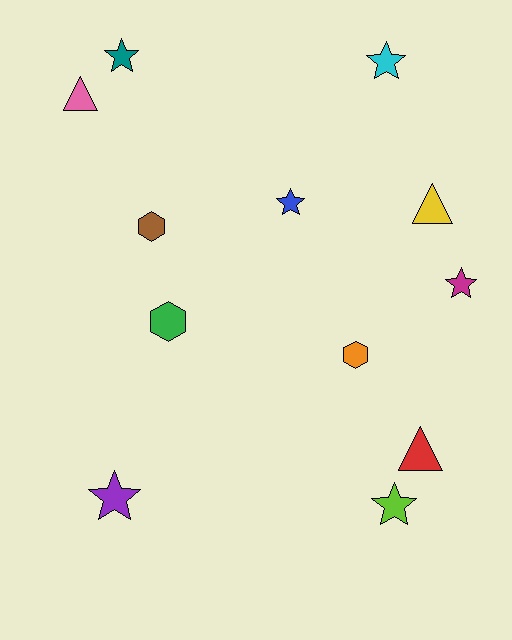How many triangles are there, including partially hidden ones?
There are 3 triangles.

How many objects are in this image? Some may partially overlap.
There are 12 objects.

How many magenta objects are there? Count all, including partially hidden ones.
There is 1 magenta object.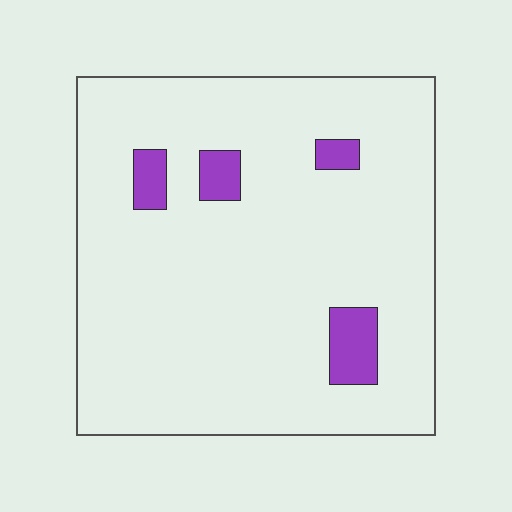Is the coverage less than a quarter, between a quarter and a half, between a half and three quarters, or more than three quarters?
Less than a quarter.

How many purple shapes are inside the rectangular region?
4.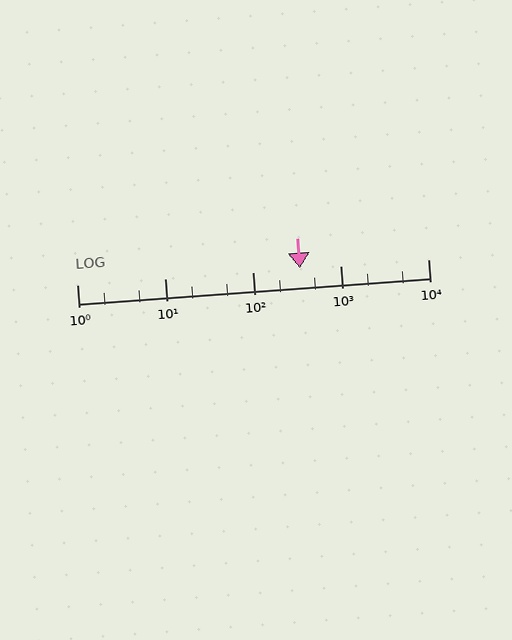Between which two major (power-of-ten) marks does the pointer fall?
The pointer is between 100 and 1000.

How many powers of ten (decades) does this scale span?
The scale spans 4 decades, from 1 to 10000.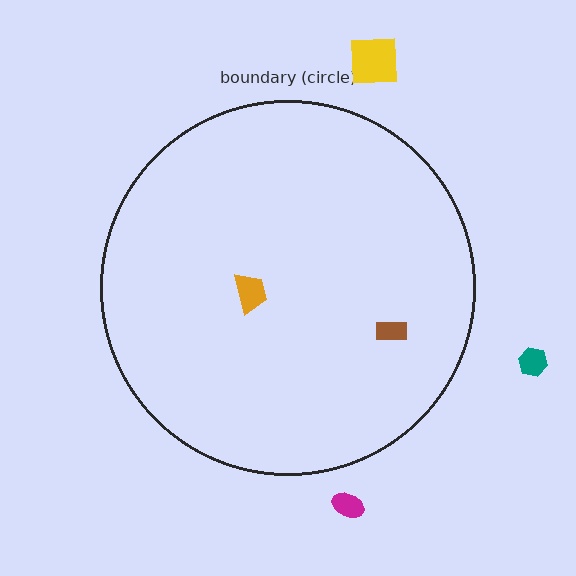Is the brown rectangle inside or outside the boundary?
Inside.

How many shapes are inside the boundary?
2 inside, 3 outside.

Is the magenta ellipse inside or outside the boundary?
Outside.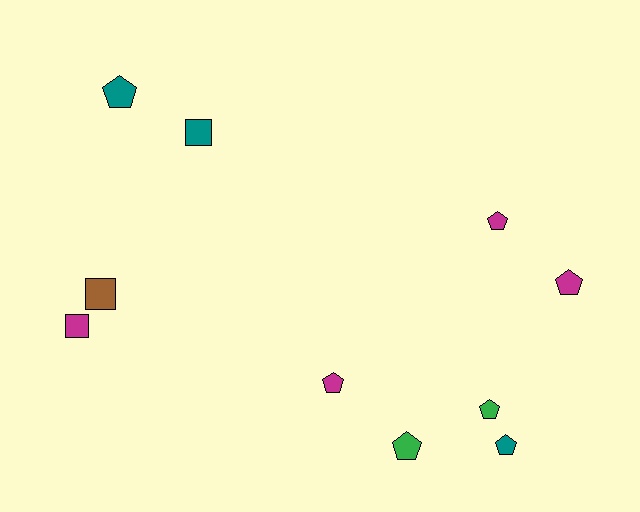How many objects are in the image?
There are 10 objects.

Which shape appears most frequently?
Pentagon, with 7 objects.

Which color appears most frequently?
Magenta, with 4 objects.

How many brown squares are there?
There is 1 brown square.